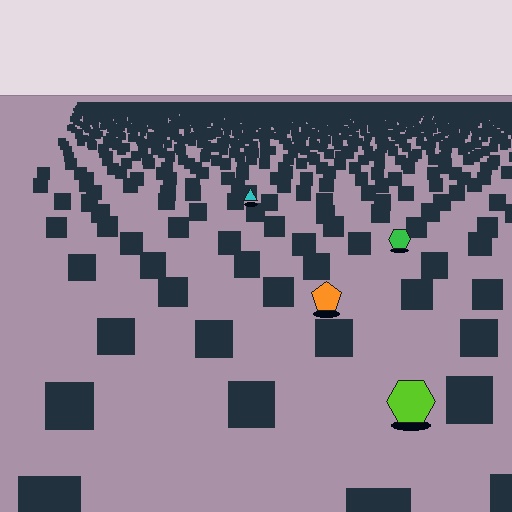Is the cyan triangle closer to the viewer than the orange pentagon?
No. The orange pentagon is closer — you can tell from the texture gradient: the ground texture is coarser near it.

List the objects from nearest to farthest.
From nearest to farthest: the lime hexagon, the orange pentagon, the green hexagon, the cyan triangle.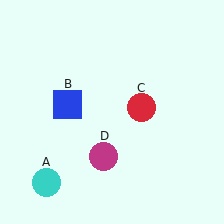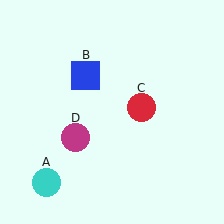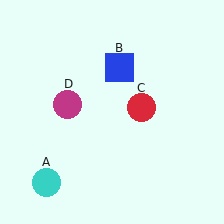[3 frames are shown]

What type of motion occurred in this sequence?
The blue square (object B), magenta circle (object D) rotated clockwise around the center of the scene.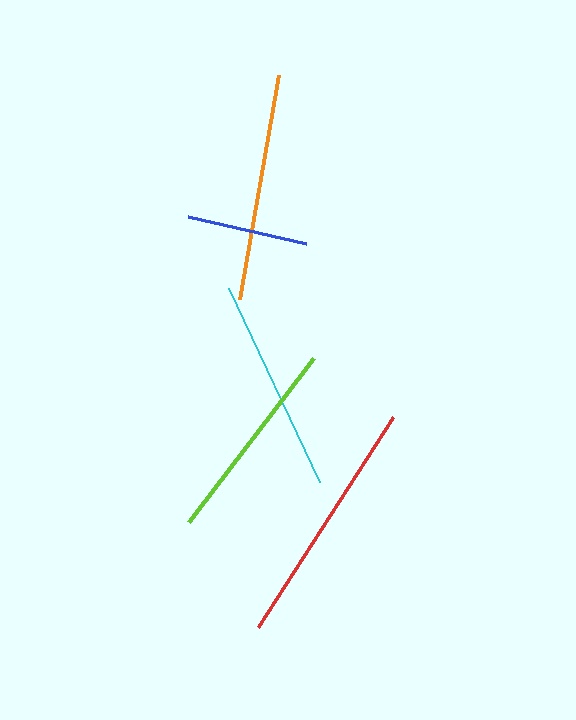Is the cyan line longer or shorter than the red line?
The red line is longer than the cyan line.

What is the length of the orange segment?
The orange segment is approximately 227 pixels long.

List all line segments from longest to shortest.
From longest to shortest: red, orange, cyan, lime, blue.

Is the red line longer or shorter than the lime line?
The red line is longer than the lime line.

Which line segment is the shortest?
The blue line is the shortest at approximately 121 pixels.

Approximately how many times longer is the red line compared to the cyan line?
The red line is approximately 1.2 times the length of the cyan line.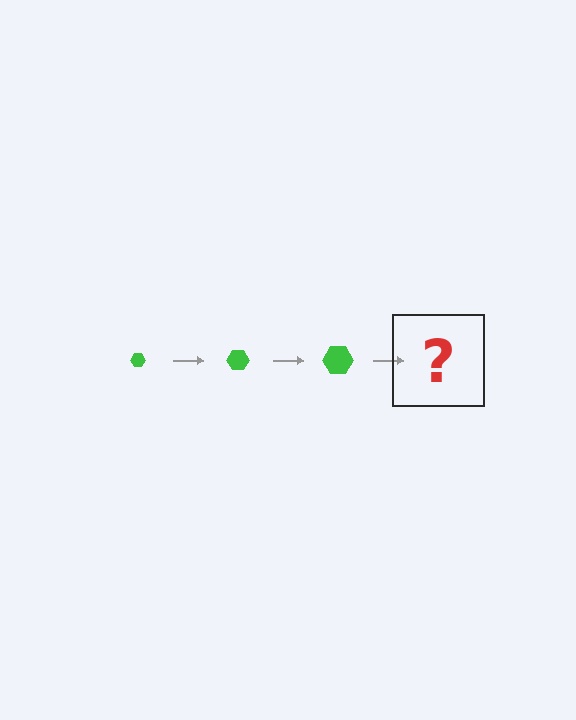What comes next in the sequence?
The next element should be a green hexagon, larger than the previous one.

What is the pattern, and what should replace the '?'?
The pattern is that the hexagon gets progressively larger each step. The '?' should be a green hexagon, larger than the previous one.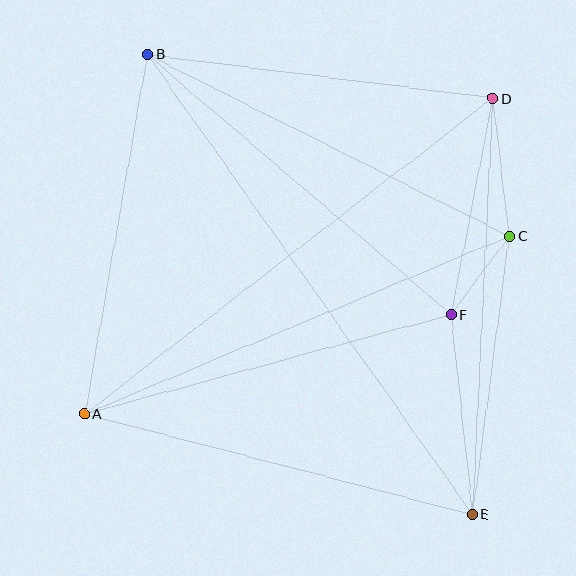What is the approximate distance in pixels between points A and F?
The distance between A and F is approximately 380 pixels.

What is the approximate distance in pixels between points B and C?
The distance between B and C is approximately 404 pixels.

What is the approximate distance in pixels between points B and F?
The distance between B and F is approximately 400 pixels.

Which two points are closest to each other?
Points C and F are closest to each other.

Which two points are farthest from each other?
Points B and E are farthest from each other.